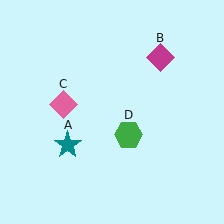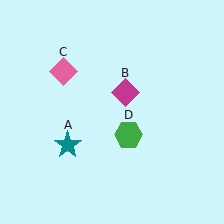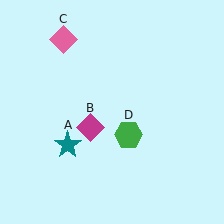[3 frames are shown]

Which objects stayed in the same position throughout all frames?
Teal star (object A) and green hexagon (object D) remained stationary.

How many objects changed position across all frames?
2 objects changed position: magenta diamond (object B), pink diamond (object C).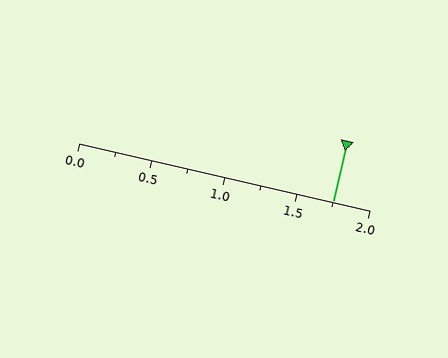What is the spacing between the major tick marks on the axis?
The major ticks are spaced 0.5 apart.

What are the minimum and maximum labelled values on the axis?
The axis runs from 0.0 to 2.0.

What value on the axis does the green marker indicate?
The marker indicates approximately 1.75.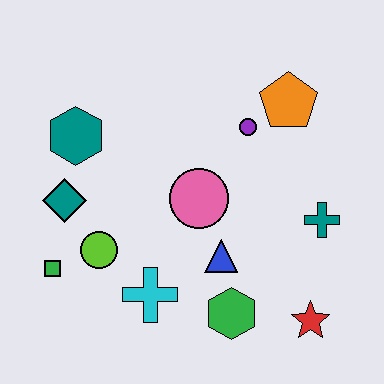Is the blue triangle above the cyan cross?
Yes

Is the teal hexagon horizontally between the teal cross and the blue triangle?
No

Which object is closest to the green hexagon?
The blue triangle is closest to the green hexagon.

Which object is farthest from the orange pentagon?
The green square is farthest from the orange pentagon.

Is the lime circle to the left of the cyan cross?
Yes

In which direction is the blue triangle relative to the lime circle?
The blue triangle is to the right of the lime circle.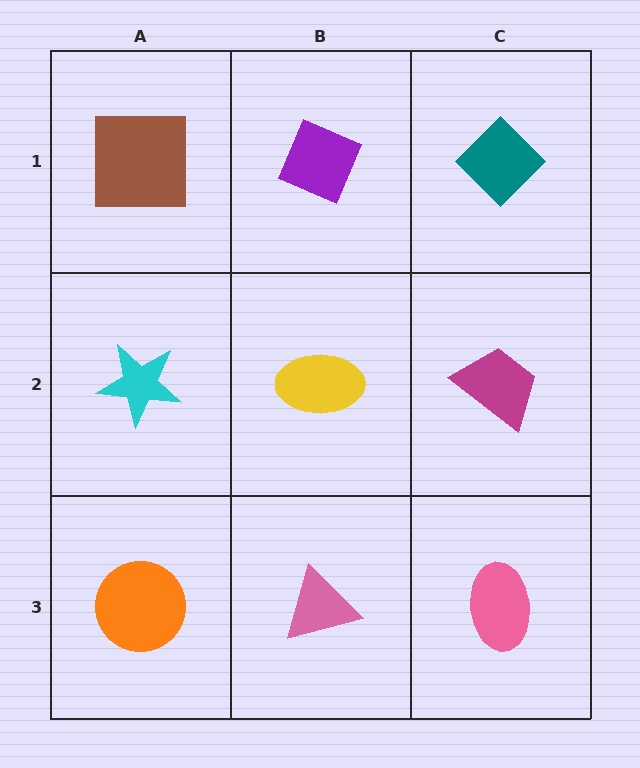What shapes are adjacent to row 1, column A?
A cyan star (row 2, column A), a purple diamond (row 1, column B).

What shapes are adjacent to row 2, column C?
A teal diamond (row 1, column C), a pink ellipse (row 3, column C), a yellow ellipse (row 2, column B).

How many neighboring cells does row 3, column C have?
2.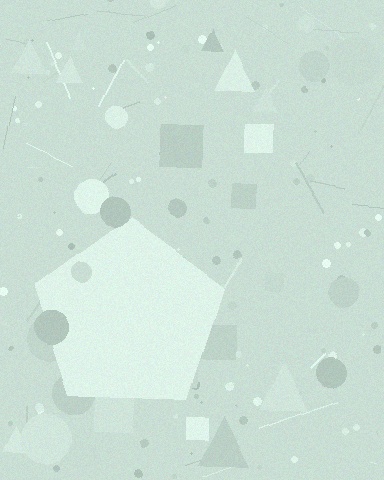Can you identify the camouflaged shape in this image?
The camouflaged shape is a pentagon.